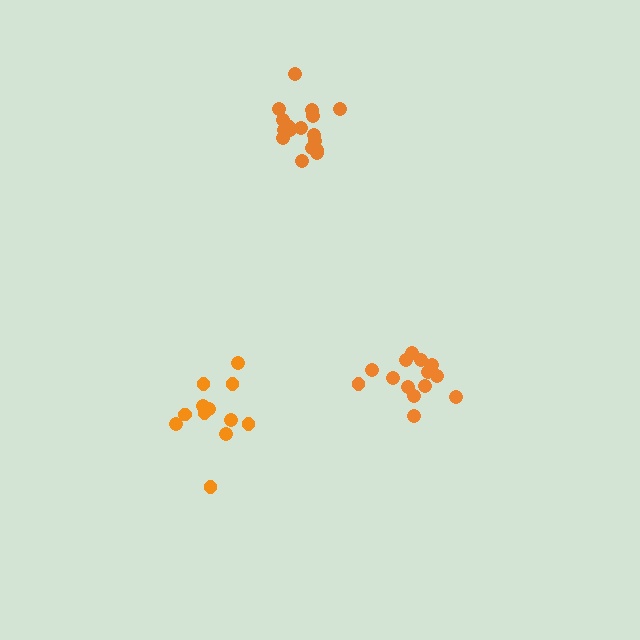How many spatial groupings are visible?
There are 3 spatial groupings.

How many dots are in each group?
Group 1: 17 dots, Group 2: 12 dots, Group 3: 14 dots (43 total).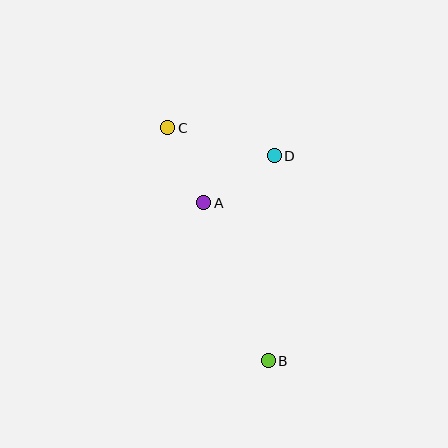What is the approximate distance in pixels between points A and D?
The distance between A and D is approximately 85 pixels.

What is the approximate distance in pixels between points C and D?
The distance between C and D is approximately 110 pixels.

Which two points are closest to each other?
Points A and C are closest to each other.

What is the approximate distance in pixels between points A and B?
The distance between A and B is approximately 171 pixels.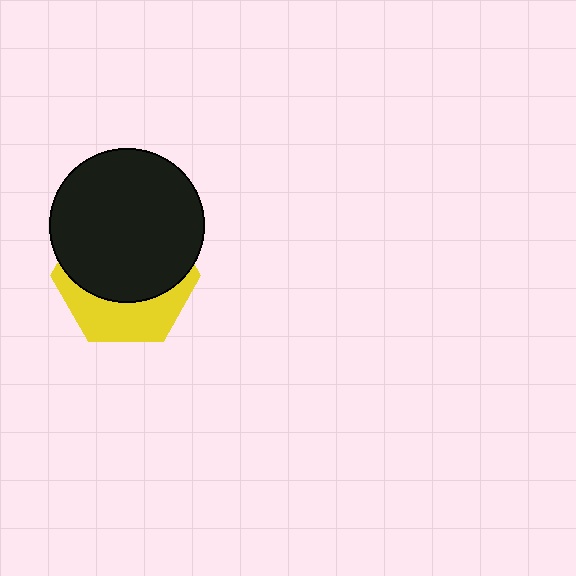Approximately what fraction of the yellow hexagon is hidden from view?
Roughly 64% of the yellow hexagon is hidden behind the black circle.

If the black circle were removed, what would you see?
You would see the complete yellow hexagon.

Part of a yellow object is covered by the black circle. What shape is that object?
It is a hexagon.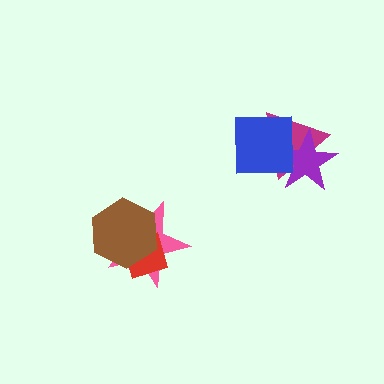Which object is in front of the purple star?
The blue square is in front of the purple star.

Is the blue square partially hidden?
No, no other shape covers it.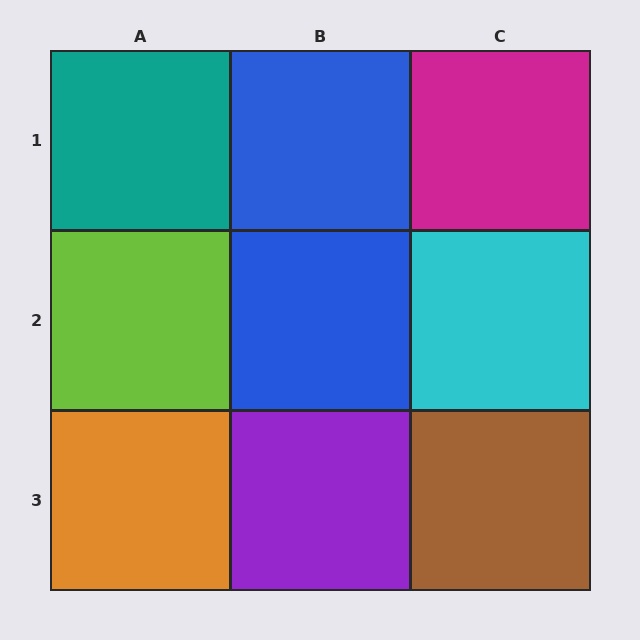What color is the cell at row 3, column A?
Orange.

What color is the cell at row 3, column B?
Purple.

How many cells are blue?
2 cells are blue.